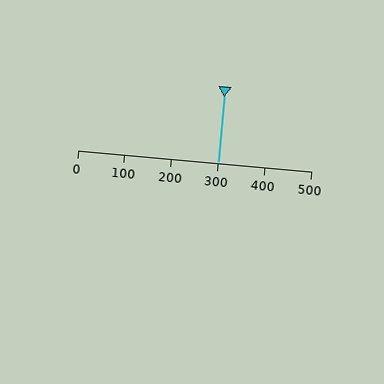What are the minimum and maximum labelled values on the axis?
The axis runs from 0 to 500.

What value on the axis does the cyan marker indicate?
The marker indicates approximately 300.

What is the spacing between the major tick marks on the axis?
The major ticks are spaced 100 apart.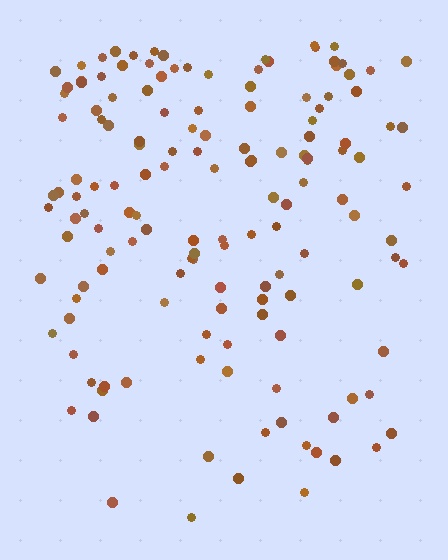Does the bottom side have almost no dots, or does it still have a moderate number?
Still a moderate number, just noticeably fewer than the top.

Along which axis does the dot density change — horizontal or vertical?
Vertical.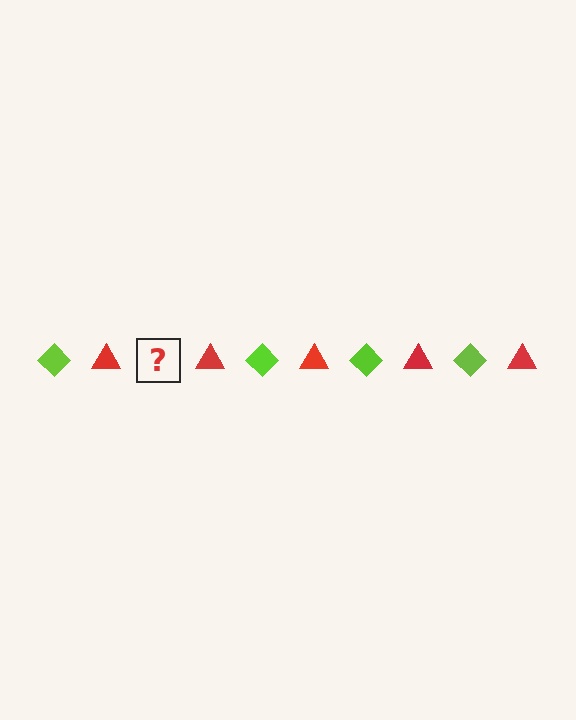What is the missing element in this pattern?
The missing element is a lime diamond.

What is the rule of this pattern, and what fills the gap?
The rule is that the pattern alternates between lime diamond and red triangle. The gap should be filled with a lime diamond.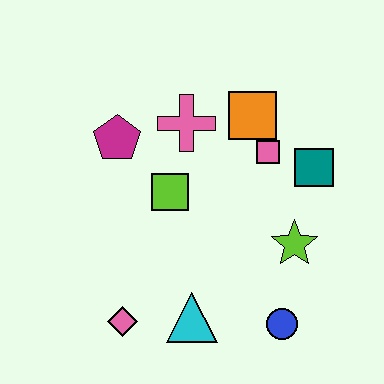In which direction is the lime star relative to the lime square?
The lime star is to the right of the lime square.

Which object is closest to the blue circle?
The lime star is closest to the blue circle.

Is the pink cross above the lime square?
Yes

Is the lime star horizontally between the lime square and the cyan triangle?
No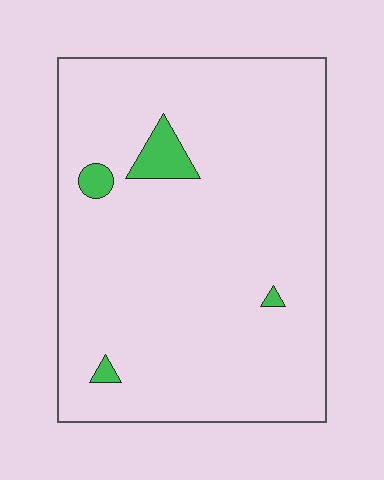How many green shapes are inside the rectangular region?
4.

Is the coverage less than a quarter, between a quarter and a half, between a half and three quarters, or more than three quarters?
Less than a quarter.